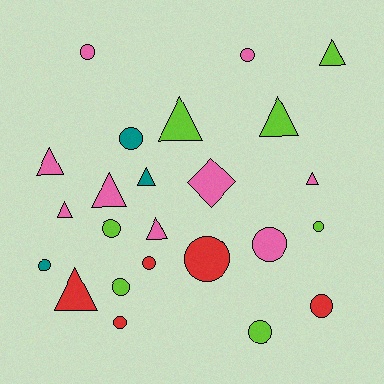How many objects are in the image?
There are 24 objects.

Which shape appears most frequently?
Circle, with 13 objects.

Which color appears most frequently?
Pink, with 9 objects.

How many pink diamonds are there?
There is 1 pink diamond.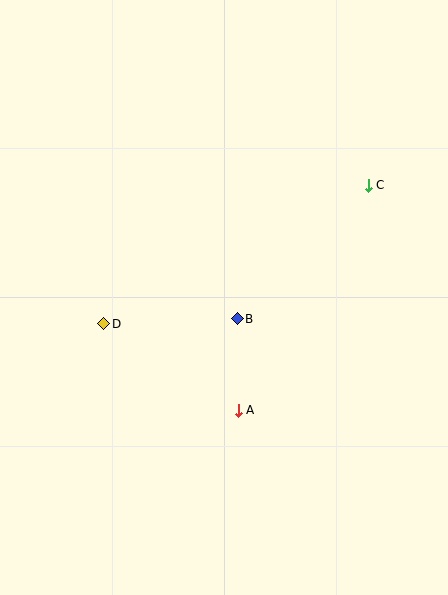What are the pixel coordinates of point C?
Point C is at (368, 185).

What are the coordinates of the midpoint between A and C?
The midpoint between A and C is at (303, 298).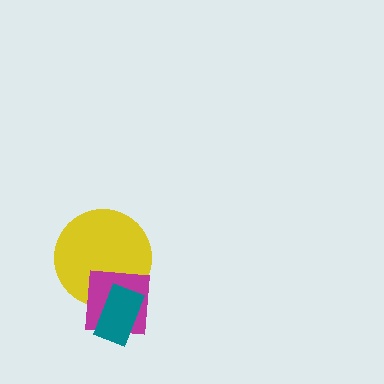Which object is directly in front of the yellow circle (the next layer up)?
The magenta square is directly in front of the yellow circle.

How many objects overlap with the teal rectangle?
2 objects overlap with the teal rectangle.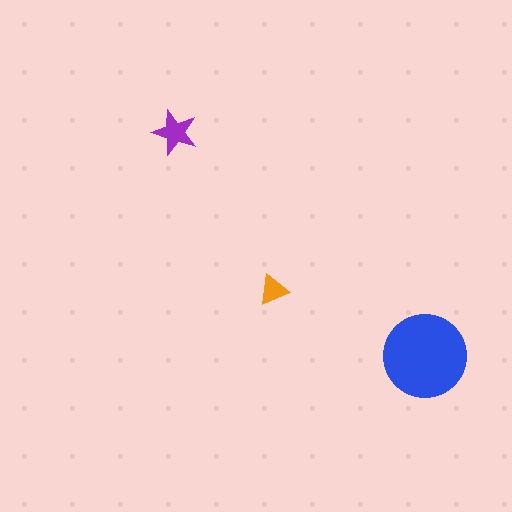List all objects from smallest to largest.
The orange triangle, the purple star, the blue circle.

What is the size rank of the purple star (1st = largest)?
2nd.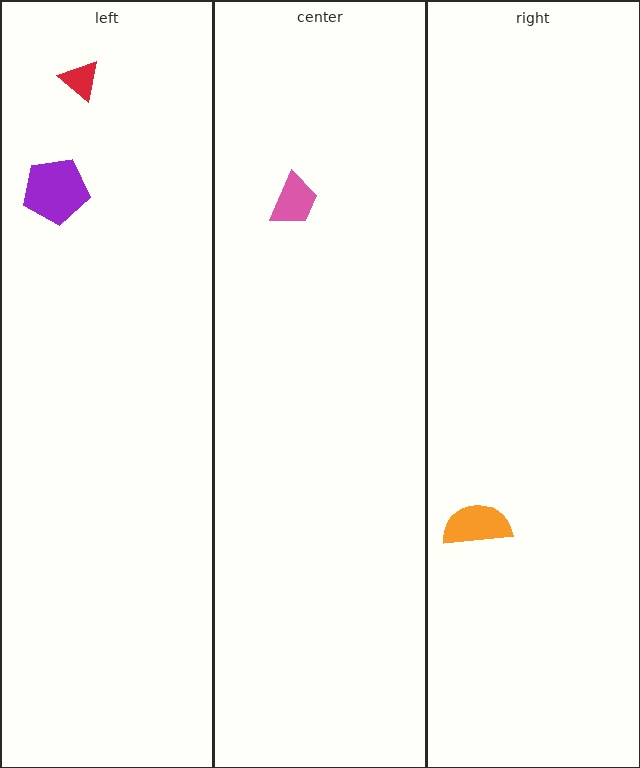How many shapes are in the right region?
1.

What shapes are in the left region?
The purple pentagon, the red triangle.